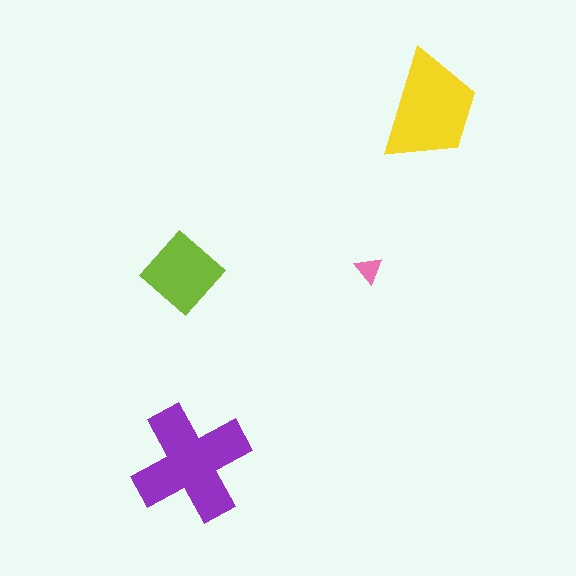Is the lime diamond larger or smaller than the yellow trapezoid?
Smaller.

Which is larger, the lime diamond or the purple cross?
The purple cross.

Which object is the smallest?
The pink triangle.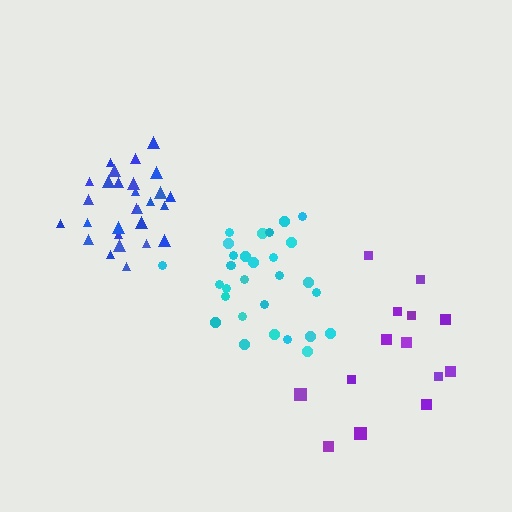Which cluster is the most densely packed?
Blue.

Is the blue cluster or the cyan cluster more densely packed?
Blue.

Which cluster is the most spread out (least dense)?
Purple.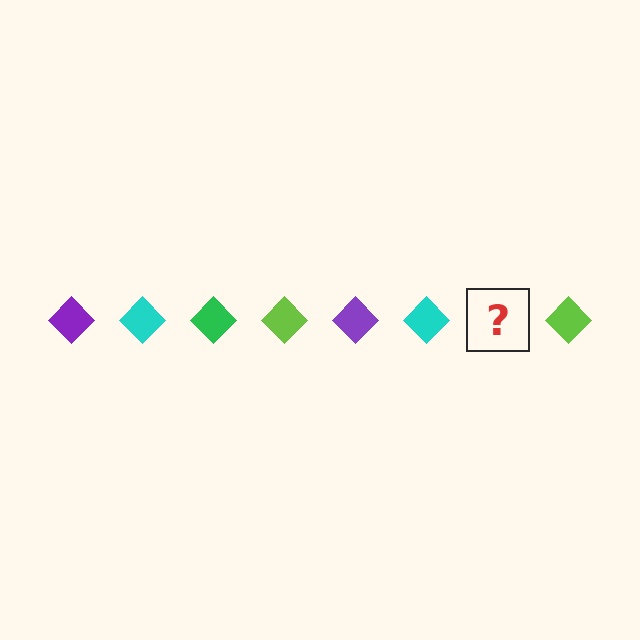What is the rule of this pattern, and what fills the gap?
The rule is that the pattern cycles through purple, cyan, green, lime diamonds. The gap should be filled with a green diamond.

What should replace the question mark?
The question mark should be replaced with a green diamond.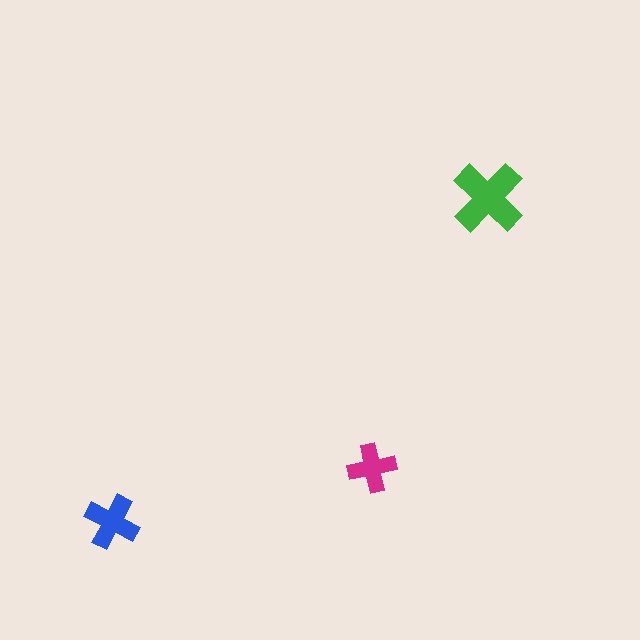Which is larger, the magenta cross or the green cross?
The green one.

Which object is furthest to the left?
The blue cross is leftmost.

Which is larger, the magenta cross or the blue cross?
The blue one.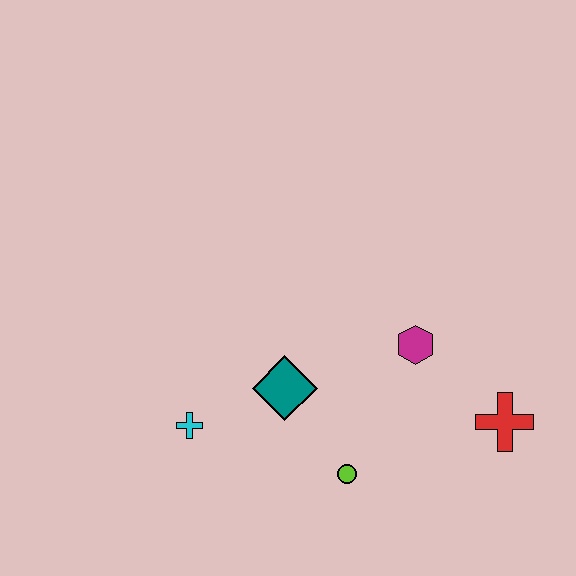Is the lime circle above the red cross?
No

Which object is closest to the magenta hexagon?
The red cross is closest to the magenta hexagon.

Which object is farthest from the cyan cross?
The red cross is farthest from the cyan cross.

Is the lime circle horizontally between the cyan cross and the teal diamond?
No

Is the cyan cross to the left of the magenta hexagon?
Yes